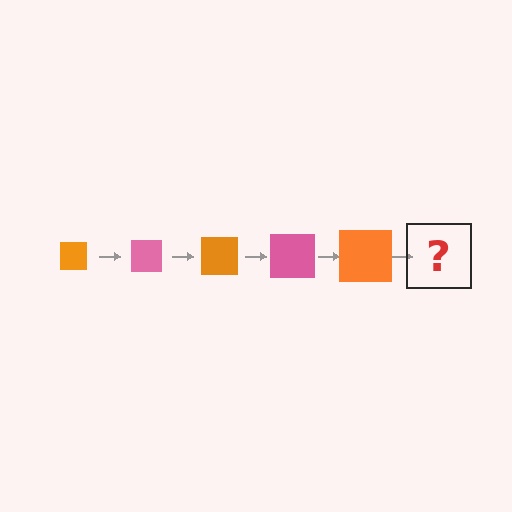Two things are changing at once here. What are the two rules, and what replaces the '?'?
The two rules are that the square grows larger each step and the color cycles through orange and pink. The '?' should be a pink square, larger than the previous one.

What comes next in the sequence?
The next element should be a pink square, larger than the previous one.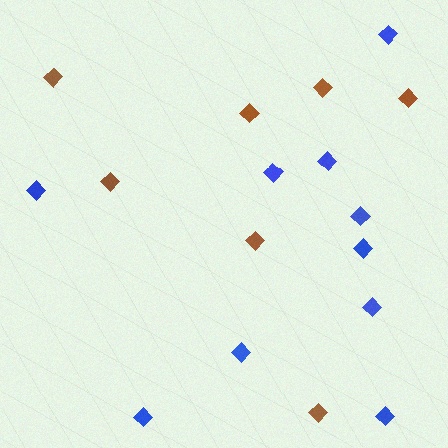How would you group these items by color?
There are 2 groups: one group of brown diamonds (7) and one group of blue diamonds (10).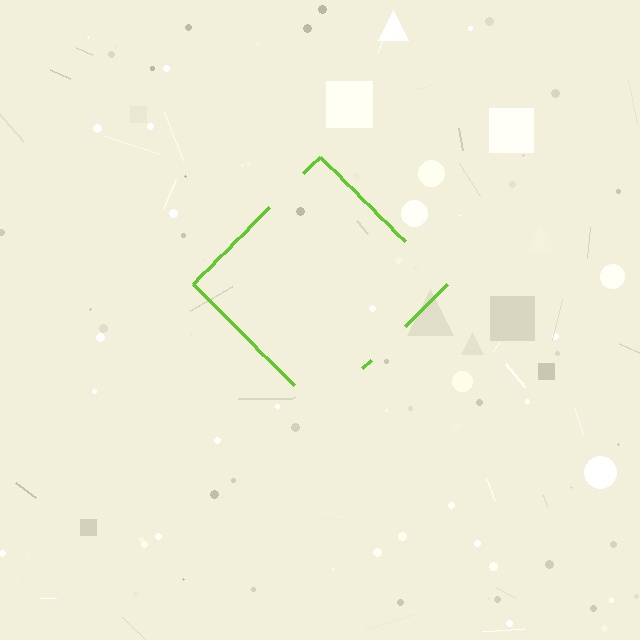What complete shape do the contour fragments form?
The contour fragments form a diamond.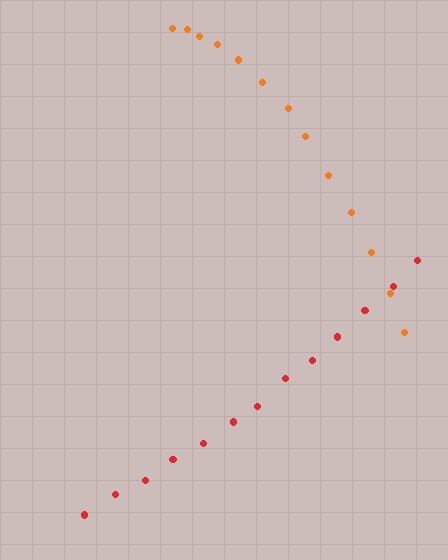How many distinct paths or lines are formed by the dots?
There are 2 distinct paths.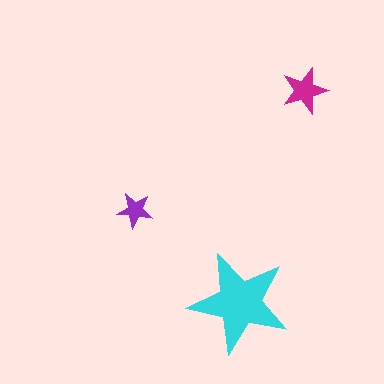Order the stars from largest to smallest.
the cyan one, the magenta one, the purple one.